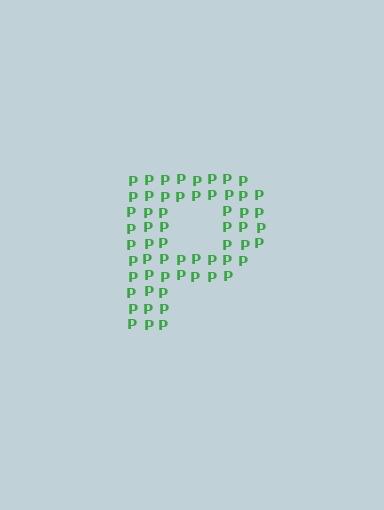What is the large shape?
The large shape is the letter P.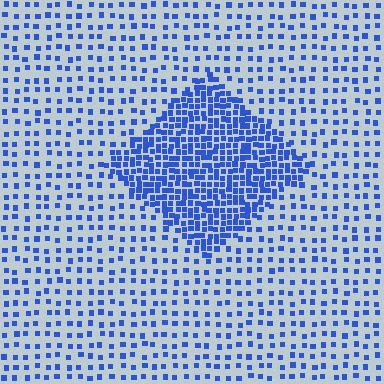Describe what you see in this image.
The image contains small blue elements arranged at two different densities. A diamond-shaped region is visible where the elements are more densely packed than the surrounding area.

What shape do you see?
I see a diamond.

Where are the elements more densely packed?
The elements are more densely packed inside the diamond boundary.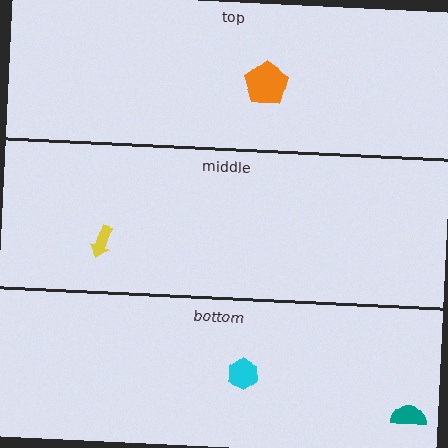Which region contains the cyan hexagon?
The bottom region.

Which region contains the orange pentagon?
The top region.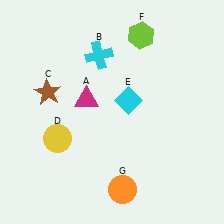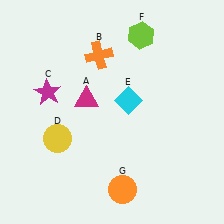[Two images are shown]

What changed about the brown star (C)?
In Image 1, C is brown. In Image 2, it changed to magenta.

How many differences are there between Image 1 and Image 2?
There are 2 differences between the two images.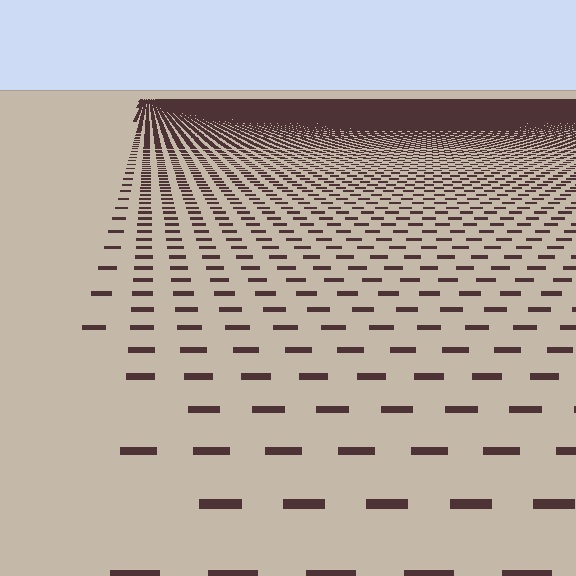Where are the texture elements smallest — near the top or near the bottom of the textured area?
Near the top.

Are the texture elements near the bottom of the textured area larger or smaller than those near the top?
Larger. Near the bottom, elements are closer to the viewer and appear at a bigger on-screen size.